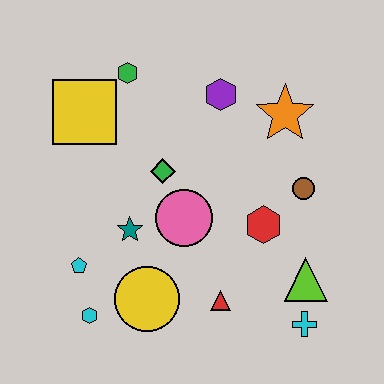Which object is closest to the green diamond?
The pink circle is closest to the green diamond.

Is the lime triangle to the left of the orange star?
No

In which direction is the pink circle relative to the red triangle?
The pink circle is above the red triangle.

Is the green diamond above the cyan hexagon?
Yes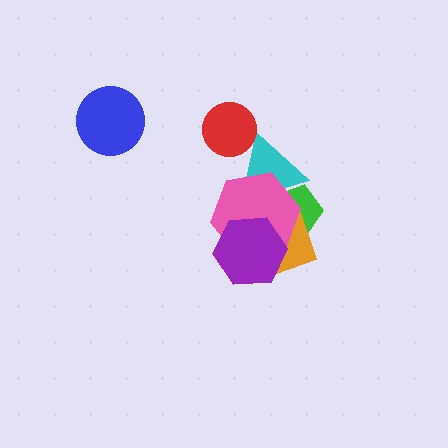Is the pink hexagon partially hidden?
Yes, it is partially covered by another shape.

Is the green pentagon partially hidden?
Yes, it is partially covered by another shape.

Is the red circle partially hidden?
No, no other shape covers it.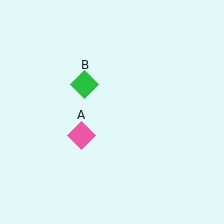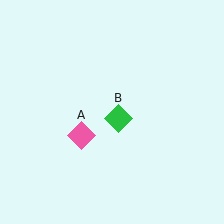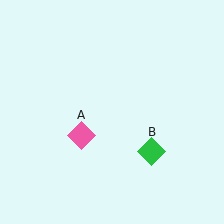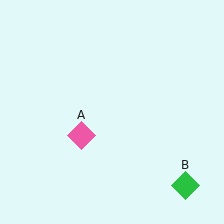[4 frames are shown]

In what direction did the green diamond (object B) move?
The green diamond (object B) moved down and to the right.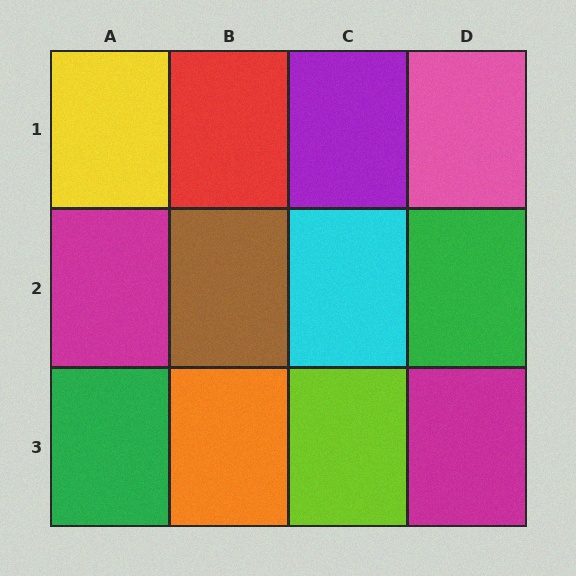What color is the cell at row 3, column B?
Orange.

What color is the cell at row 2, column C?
Cyan.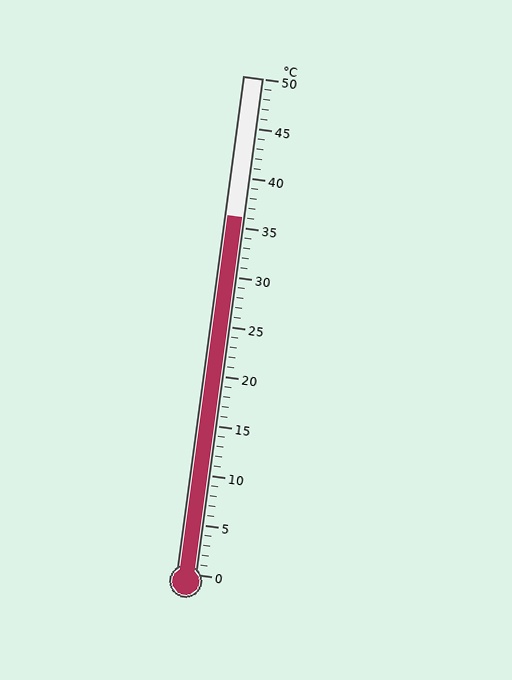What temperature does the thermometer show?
The thermometer shows approximately 36°C.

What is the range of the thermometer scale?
The thermometer scale ranges from 0°C to 50°C.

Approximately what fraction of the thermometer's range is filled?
The thermometer is filled to approximately 70% of its range.